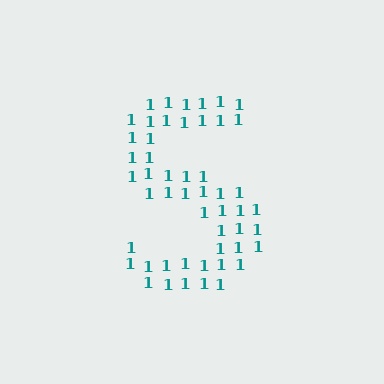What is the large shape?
The large shape is the letter S.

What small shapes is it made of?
It is made of small digit 1's.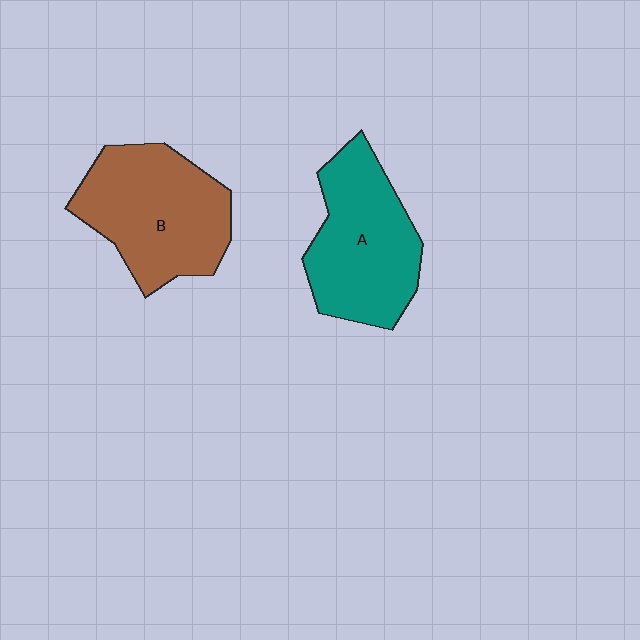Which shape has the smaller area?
Shape A (teal).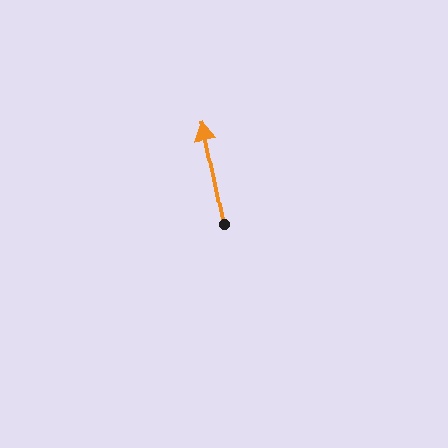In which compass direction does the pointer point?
North.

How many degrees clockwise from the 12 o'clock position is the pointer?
Approximately 349 degrees.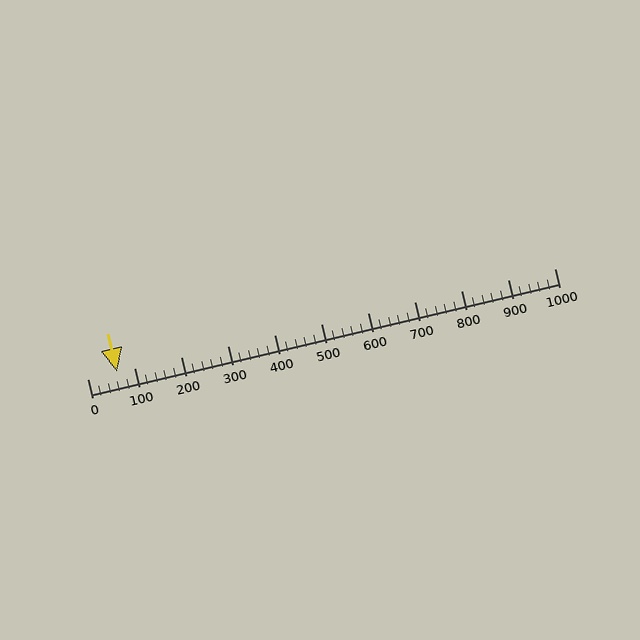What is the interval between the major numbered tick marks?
The major tick marks are spaced 100 units apart.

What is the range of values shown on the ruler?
The ruler shows values from 0 to 1000.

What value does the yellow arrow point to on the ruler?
The yellow arrow points to approximately 64.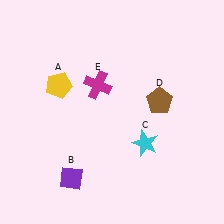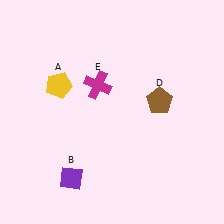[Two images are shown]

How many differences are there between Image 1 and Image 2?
There is 1 difference between the two images.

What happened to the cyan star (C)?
The cyan star (C) was removed in Image 2. It was in the bottom-right area of Image 1.